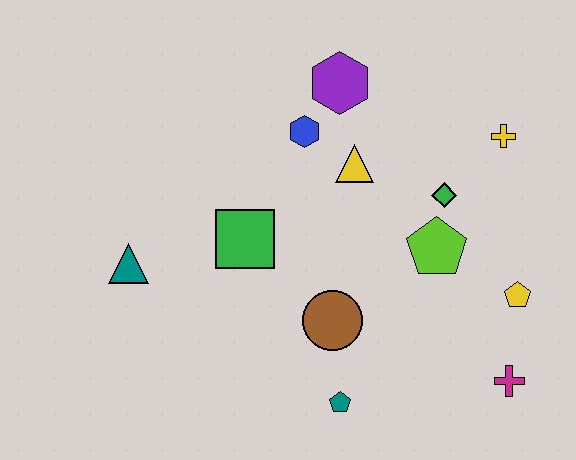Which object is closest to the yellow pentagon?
The magenta cross is closest to the yellow pentagon.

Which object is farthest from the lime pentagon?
The teal triangle is farthest from the lime pentagon.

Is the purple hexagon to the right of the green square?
Yes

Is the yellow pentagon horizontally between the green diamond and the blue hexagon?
No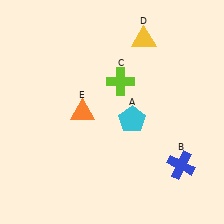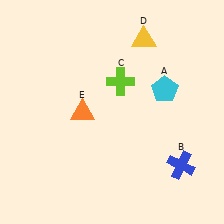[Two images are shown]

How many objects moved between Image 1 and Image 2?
1 object moved between the two images.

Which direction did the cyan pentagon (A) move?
The cyan pentagon (A) moved right.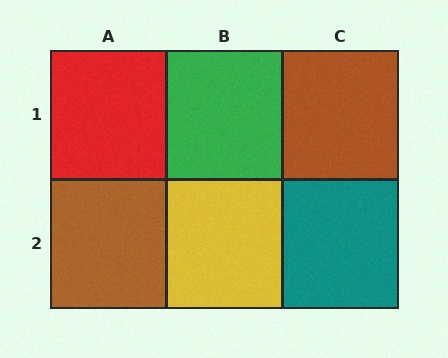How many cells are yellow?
1 cell is yellow.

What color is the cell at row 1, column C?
Brown.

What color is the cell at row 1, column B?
Green.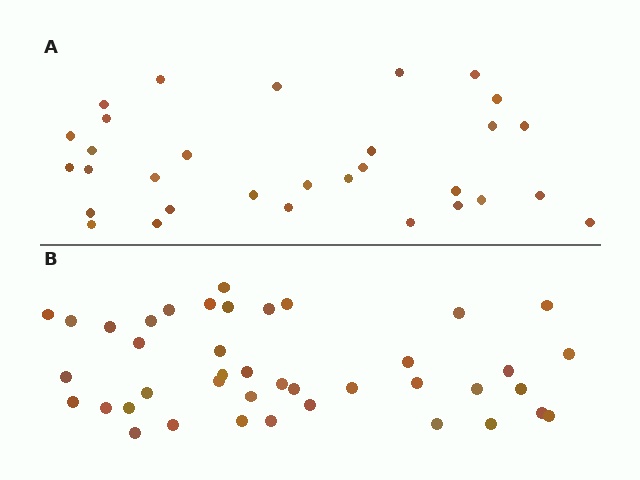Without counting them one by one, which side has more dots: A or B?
Region B (the bottom region) has more dots.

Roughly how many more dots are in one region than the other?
Region B has roughly 10 or so more dots than region A.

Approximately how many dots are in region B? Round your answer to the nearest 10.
About 40 dots. (The exact count is 41, which rounds to 40.)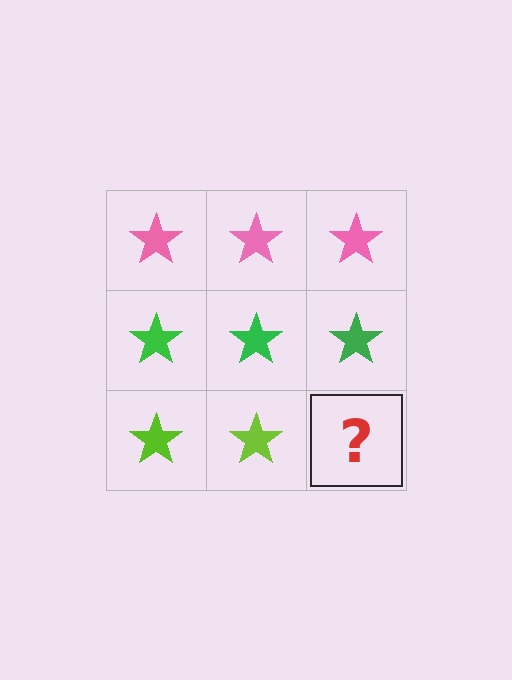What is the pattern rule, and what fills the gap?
The rule is that each row has a consistent color. The gap should be filled with a lime star.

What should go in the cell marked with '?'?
The missing cell should contain a lime star.